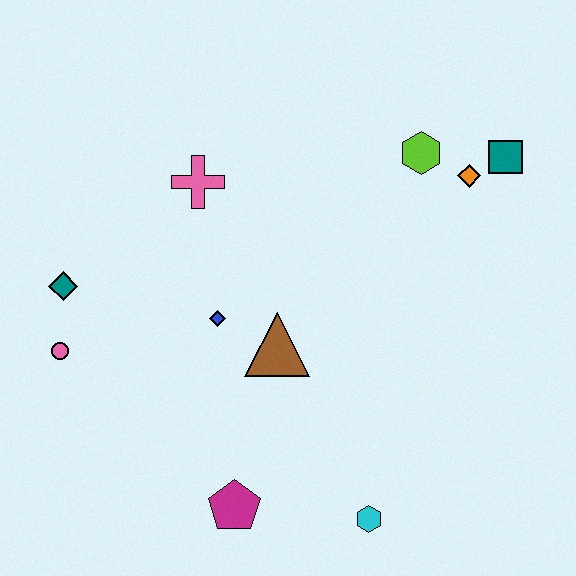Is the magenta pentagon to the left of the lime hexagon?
Yes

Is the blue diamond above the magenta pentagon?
Yes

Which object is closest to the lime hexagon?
The orange diamond is closest to the lime hexagon.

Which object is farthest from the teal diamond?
The teal square is farthest from the teal diamond.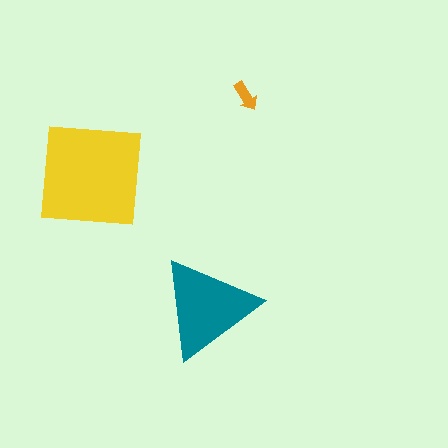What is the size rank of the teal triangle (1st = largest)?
2nd.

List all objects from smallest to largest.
The orange arrow, the teal triangle, the yellow square.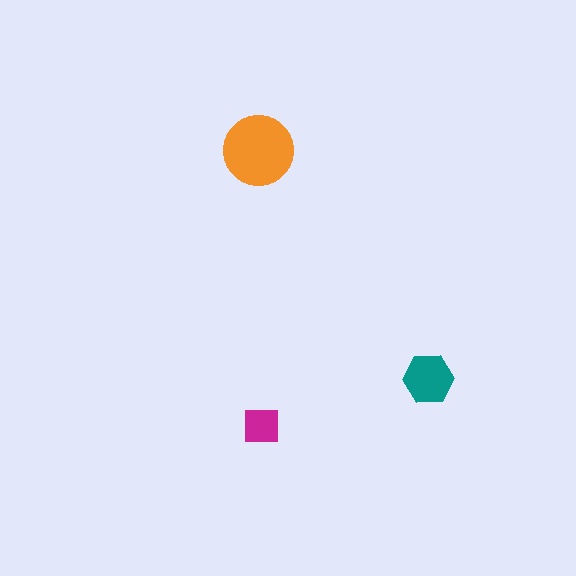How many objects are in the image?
There are 3 objects in the image.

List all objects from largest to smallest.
The orange circle, the teal hexagon, the magenta square.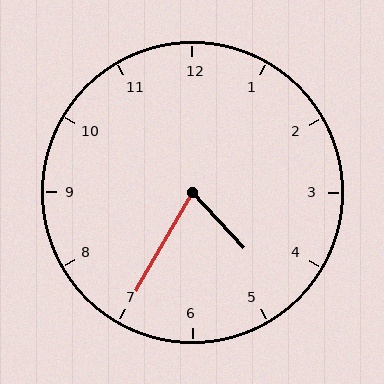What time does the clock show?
4:35.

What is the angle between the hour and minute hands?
Approximately 72 degrees.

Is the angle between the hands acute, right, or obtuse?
It is acute.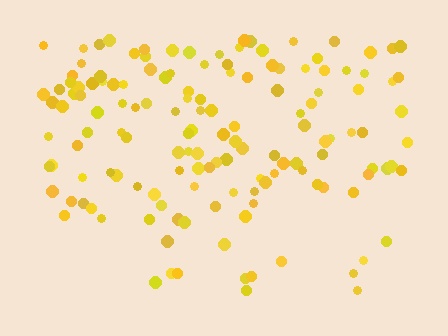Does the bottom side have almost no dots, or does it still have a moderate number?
Still a moderate number, just noticeably fewer than the top.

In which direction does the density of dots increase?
From bottom to top, with the top side densest.